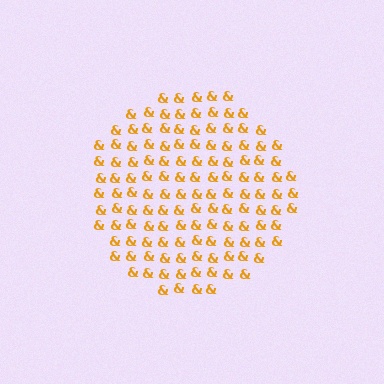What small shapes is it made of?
It is made of small ampersands.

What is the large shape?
The large shape is a circle.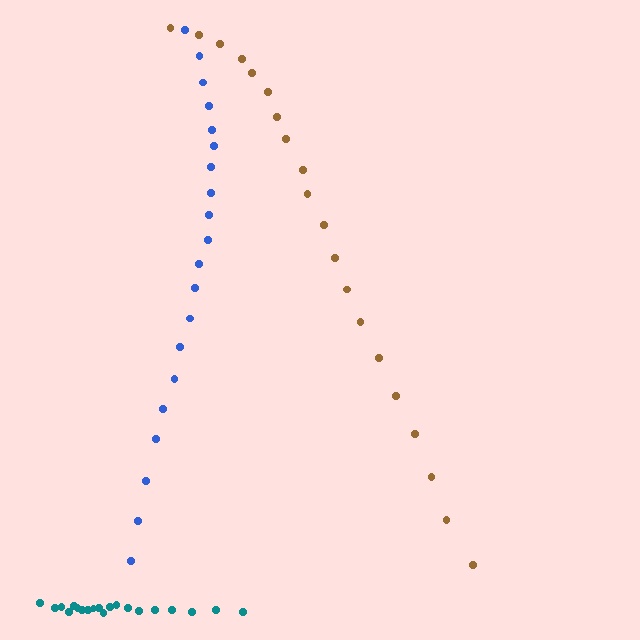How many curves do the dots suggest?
There are 3 distinct paths.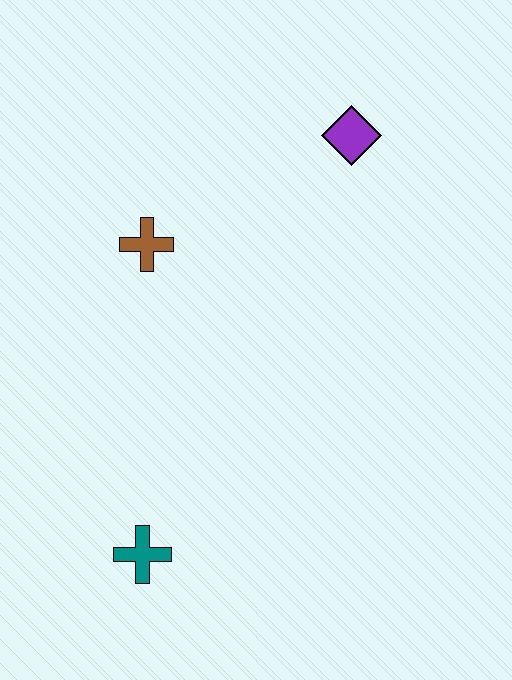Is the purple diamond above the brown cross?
Yes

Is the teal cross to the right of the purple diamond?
No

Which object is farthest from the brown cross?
The teal cross is farthest from the brown cross.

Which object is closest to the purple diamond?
The brown cross is closest to the purple diamond.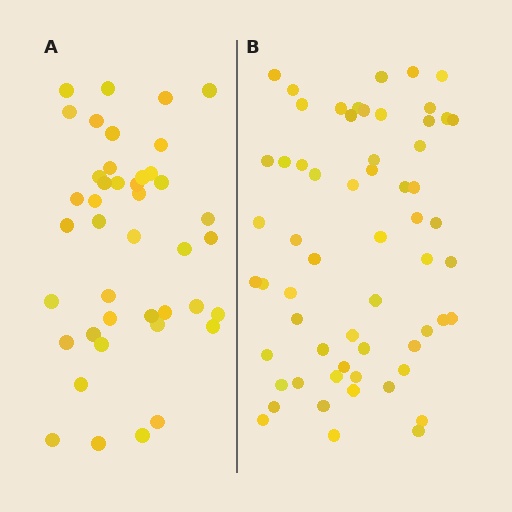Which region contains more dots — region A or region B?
Region B (the right region) has more dots.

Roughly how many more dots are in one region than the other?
Region B has approximately 20 more dots than region A.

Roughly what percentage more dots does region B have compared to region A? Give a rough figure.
About 45% more.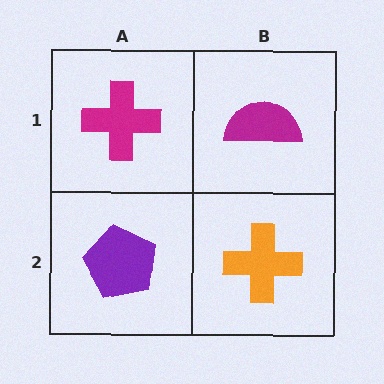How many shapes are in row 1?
2 shapes.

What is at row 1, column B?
A magenta semicircle.